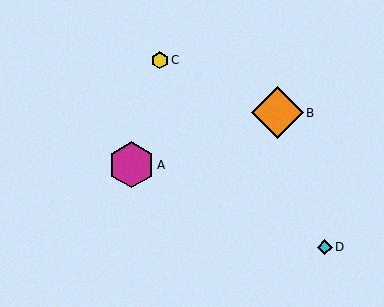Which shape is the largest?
The orange diamond (labeled B) is the largest.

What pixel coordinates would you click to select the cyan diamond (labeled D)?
Click at (325, 247) to select the cyan diamond D.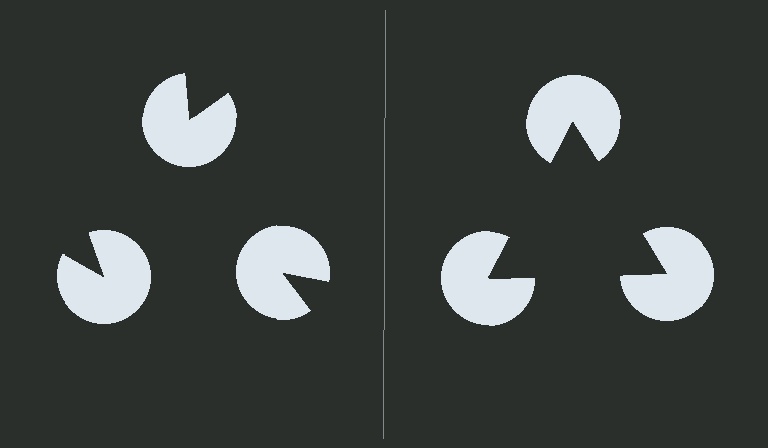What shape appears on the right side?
An illusory triangle.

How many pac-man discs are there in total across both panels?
6 — 3 on each side.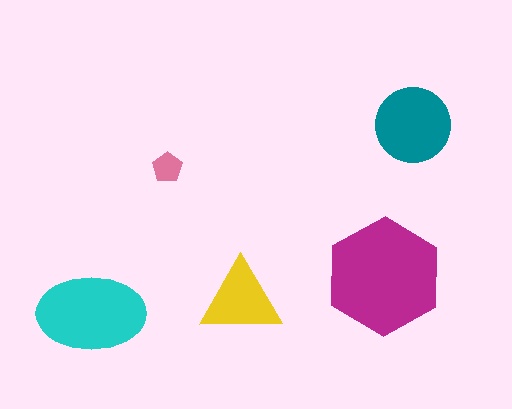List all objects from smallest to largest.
The pink pentagon, the yellow triangle, the teal circle, the cyan ellipse, the magenta hexagon.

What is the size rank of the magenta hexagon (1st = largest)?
1st.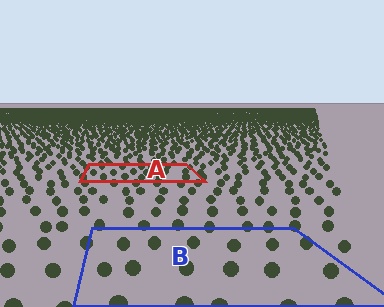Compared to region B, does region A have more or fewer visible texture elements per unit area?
Region A has more texture elements per unit area — they are packed more densely because it is farther away.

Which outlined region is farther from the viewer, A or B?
Region A is farther from the viewer — the texture elements inside it appear smaller and more densely packed.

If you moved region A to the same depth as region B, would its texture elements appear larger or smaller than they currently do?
They would appear larger. At a closer depth, the same texture elements are projected at a bigger on-screen size.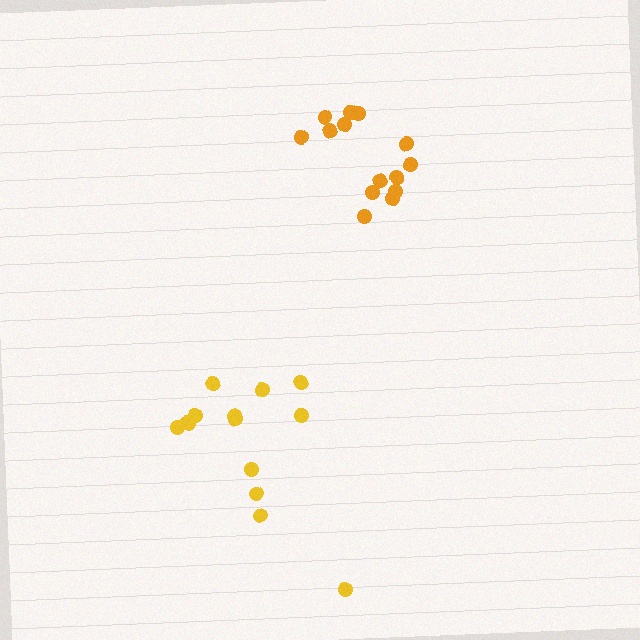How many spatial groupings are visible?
There are 2 spatial groupings.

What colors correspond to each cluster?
The clusters are colored: yellow, orange.